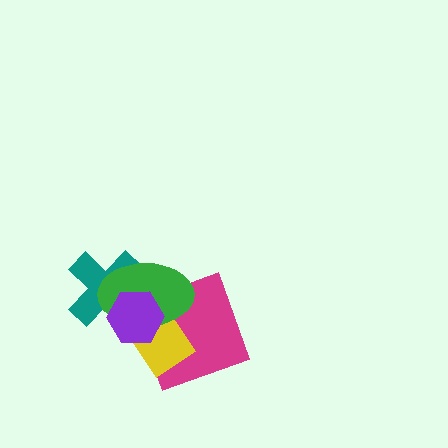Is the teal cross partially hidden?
Yes, it is partially covered by another shape.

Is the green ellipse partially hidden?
Yes, it is partially covered by another shape.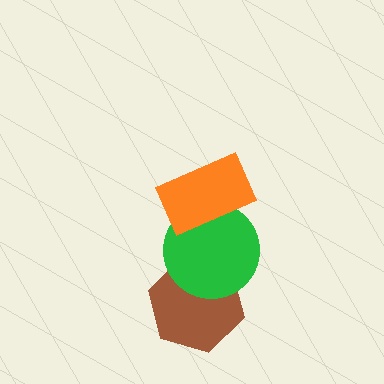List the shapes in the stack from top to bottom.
From top to bottom: the orange rectangle, the green circle, the brown hexagon.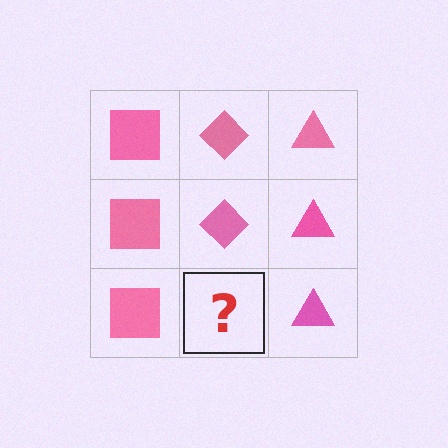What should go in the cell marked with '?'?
The missing cell should contain a pink diamond.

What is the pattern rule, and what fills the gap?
The rule is that each column has a consistent shape. The gap should be filled with a pink diamond.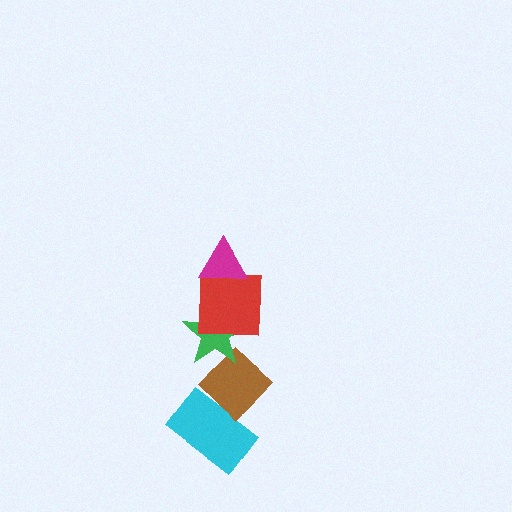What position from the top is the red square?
The red square is 2nd from the top.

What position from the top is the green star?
The green star is 3rd from the top.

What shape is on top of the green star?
The red square is on top of the green star.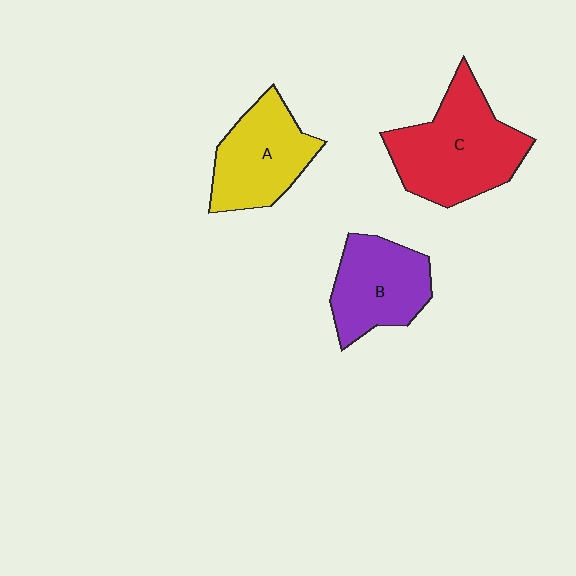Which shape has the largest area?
Shape C (red).